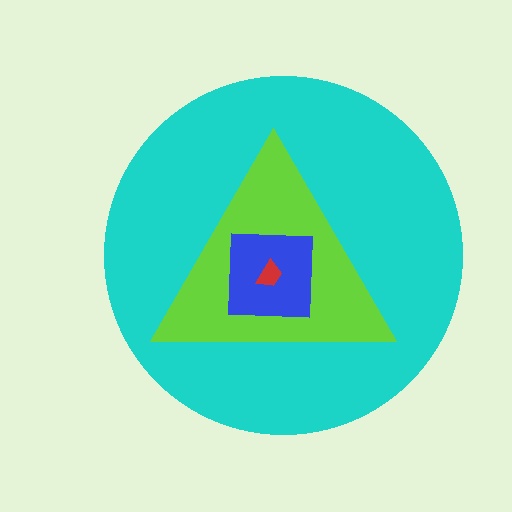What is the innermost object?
The red trapezoid.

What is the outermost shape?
The cyan circle.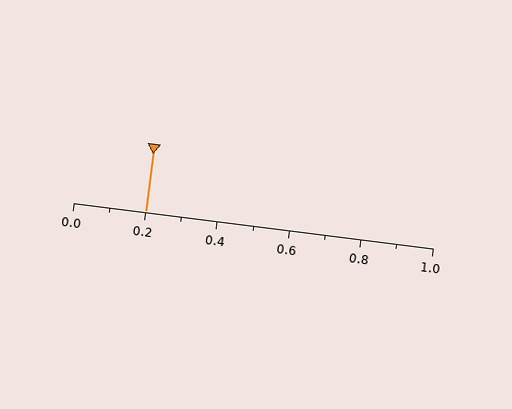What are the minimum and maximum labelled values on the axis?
The axis runs from 0.0 to 1.0.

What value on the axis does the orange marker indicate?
The marker indicates approximately 0.2.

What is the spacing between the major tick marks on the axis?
The major ticks are spaced 0.2 apart.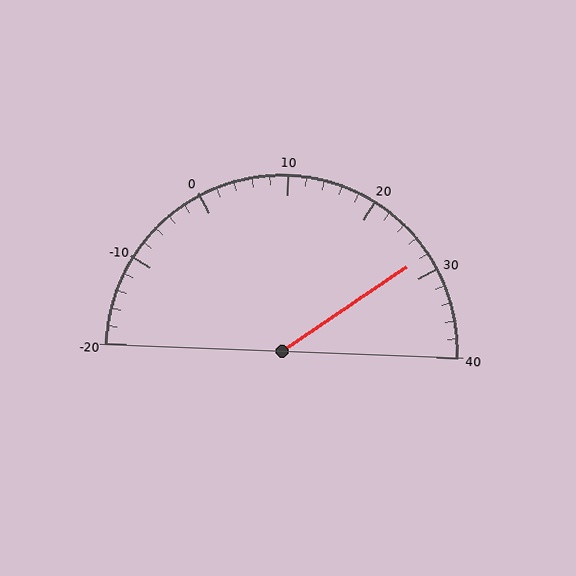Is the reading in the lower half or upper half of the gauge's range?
The reading is in the upper half of the range (-20 to 40).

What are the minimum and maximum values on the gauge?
The gauge ranges from -20 to 40.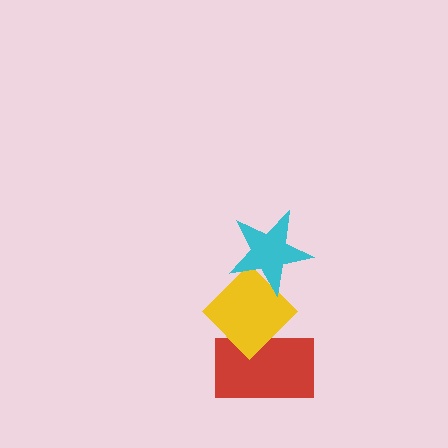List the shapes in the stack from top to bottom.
From top to bottom: the cyan star, the yellow diamond, the red rectangle.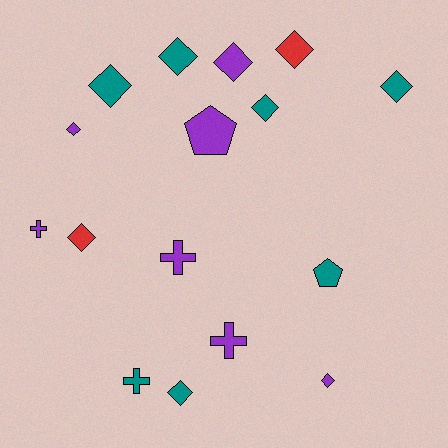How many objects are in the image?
There are 16 objects.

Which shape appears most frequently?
Diamond, with 10 objects.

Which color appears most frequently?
Teal, with 7 objects.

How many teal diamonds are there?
There are 5 teal diamonds.